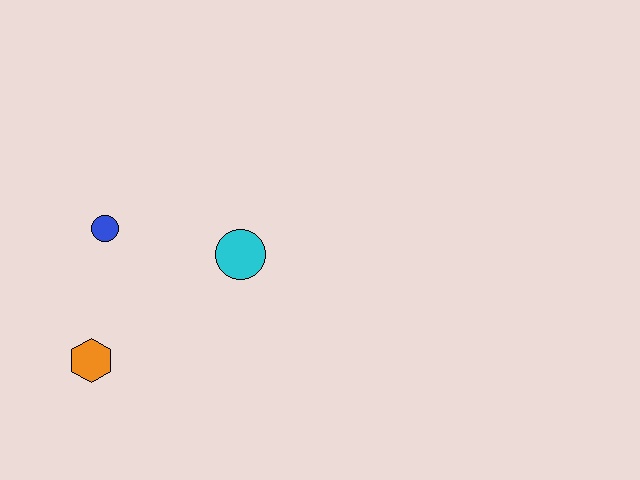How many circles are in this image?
There are 2 circles.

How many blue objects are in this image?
There is 1 blue object.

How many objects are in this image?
There are 3 objects.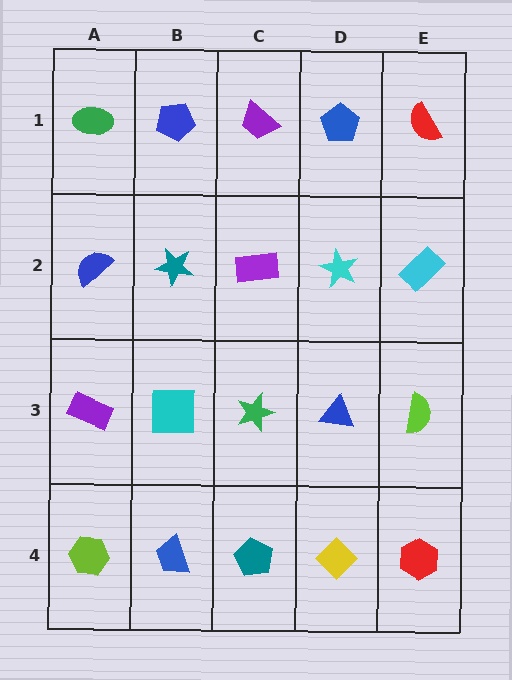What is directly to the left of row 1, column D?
A purple trapezoid.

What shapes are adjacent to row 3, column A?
A blue semicircle (row 2, column A), a lime hexagon (row 4, column A), a cyan square (row 3, column B).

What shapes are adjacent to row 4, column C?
A green star (row 3, column C), a blue trapezoid (row 4, column B), a yellow diamond (row 4, column D).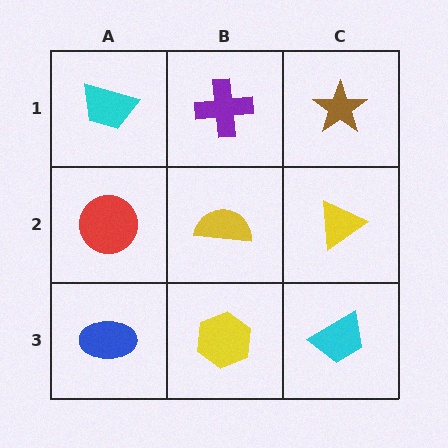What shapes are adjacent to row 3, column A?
A red circle (row 2, column A), a yellow hexagon (row 3, column B).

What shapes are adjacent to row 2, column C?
A brown star (row 1, column C), a cyan trapezoid (row 3, column C), a yellow semicircle (row 2, column B).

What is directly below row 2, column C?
A cyan trapezoid.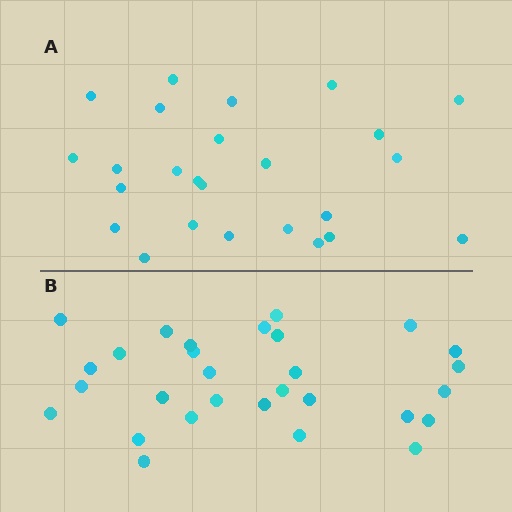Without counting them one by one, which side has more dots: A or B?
Region B (the bottom region) has more dots.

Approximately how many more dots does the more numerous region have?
Region B has about 4 more dots than region A.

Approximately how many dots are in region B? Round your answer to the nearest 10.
About 30 dots. (The exact count is 29, which rounds to 30.)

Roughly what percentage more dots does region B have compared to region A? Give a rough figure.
About 15% more.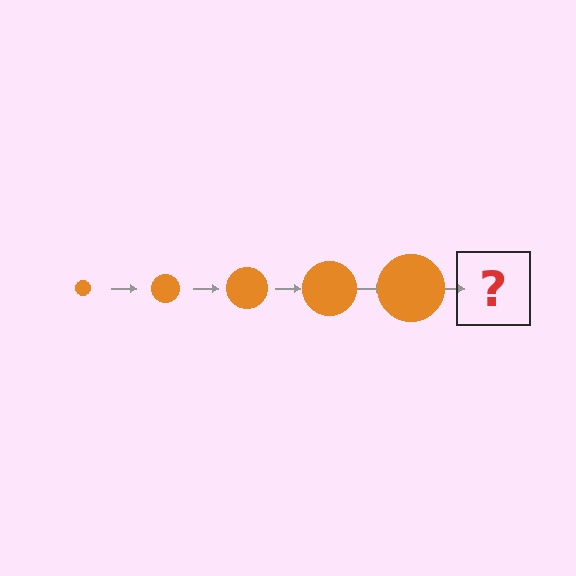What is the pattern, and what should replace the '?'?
The pattern is that the circle gets progressively larger each step. The '?' should be an orange circle, larger than the previous one.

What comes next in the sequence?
The next element should be an orange circle, larger than the previous one.